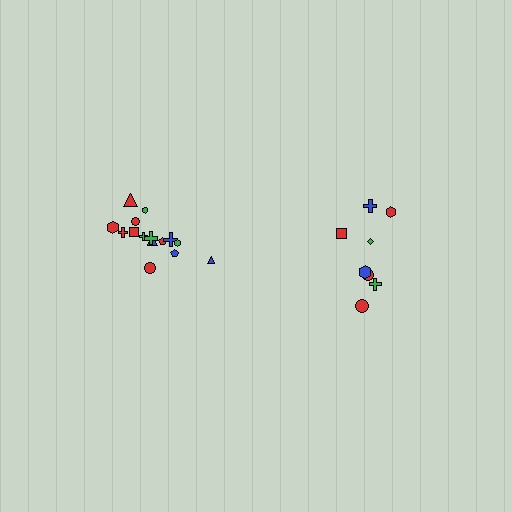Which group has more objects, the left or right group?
The left group.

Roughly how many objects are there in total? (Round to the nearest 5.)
Roughly 25 objects in total.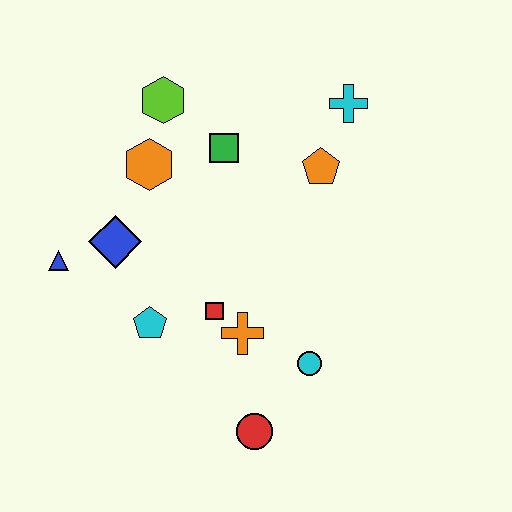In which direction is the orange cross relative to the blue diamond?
The orange cross is to the right of the blue diamond.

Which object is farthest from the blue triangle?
The cyan cross is farthest from the blue triangle.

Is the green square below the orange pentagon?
No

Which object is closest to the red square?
The orange cross is closest to the red square.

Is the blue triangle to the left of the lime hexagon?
Yes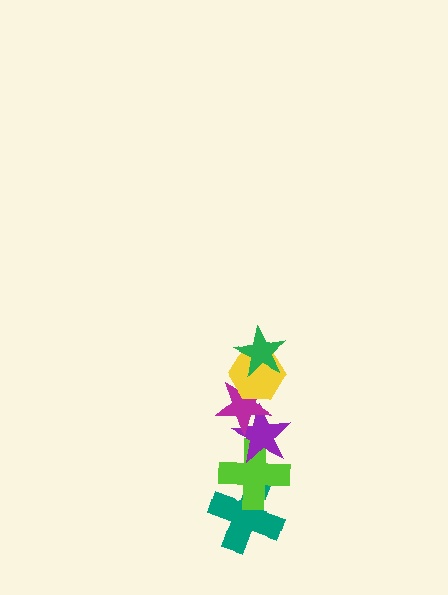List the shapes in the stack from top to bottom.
From top to bottom: the green star, the yellow hexagon, the magenta star, the purple star, the lime cross, the teal cross.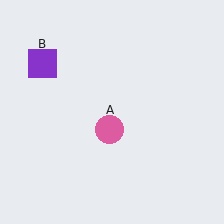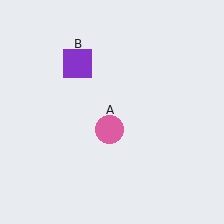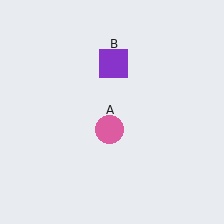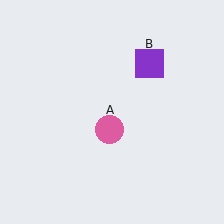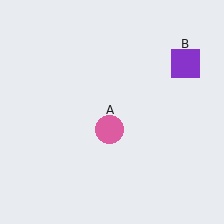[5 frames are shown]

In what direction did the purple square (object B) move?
The purple square (object B) moved right.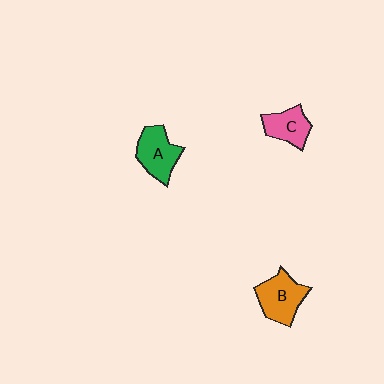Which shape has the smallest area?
Shape C (pink).